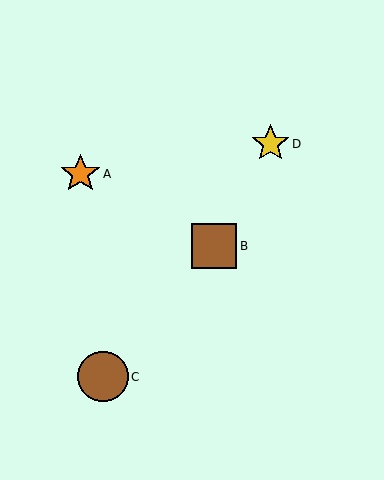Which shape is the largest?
The brown circle (labeled C) is the largest.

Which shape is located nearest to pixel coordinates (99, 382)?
The brown circle (labeled C) at (103, 377) is nearest to that location.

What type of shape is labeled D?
Shape D is a yellow star.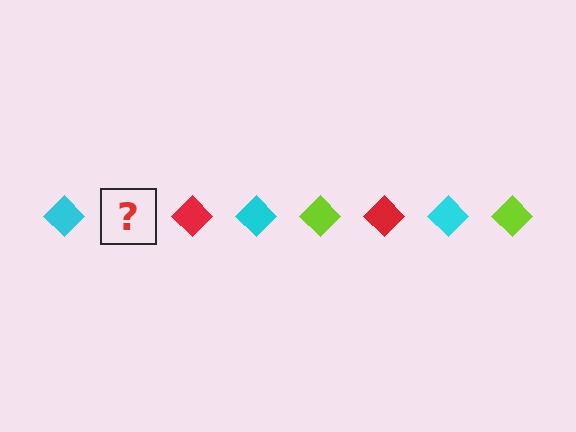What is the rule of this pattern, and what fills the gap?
The rule is that the pattern cycles through cyan, lime, red diamonds. The gap should be filled with a lime diamond.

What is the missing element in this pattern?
The missing element is a lime diamond.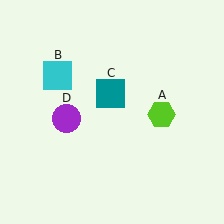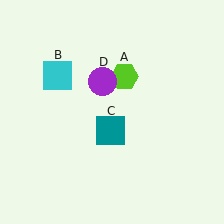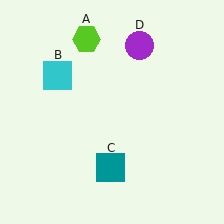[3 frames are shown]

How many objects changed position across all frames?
3 objects changed position: lime hexagon (object A), teal square (object C), purple circle (object D).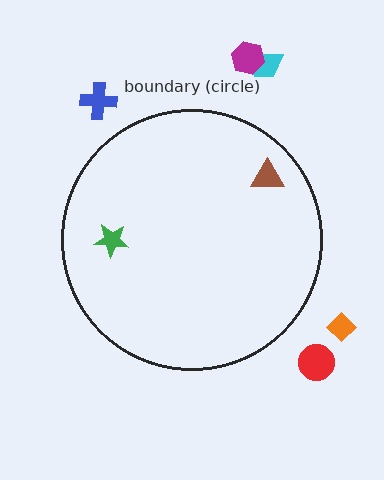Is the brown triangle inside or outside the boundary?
Inside.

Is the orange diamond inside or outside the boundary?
Outside.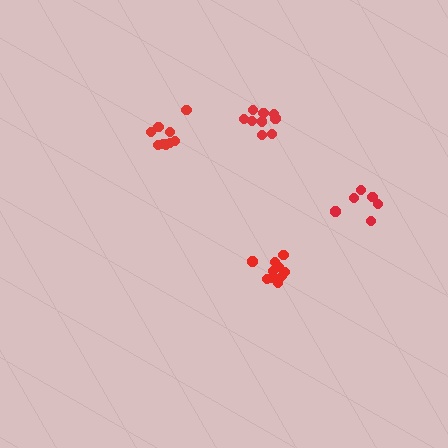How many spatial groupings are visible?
There are 4 spatial groupings.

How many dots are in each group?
Group 1: 10 dots, Group 2: 9 dots, Group 3: 6 dots, Group 4: 9 dots (34 total).